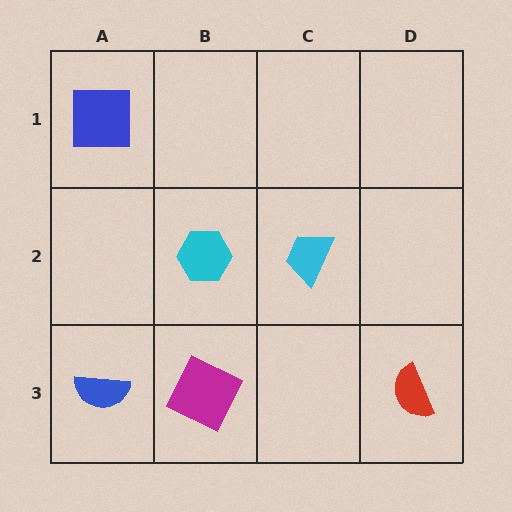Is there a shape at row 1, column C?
No, that cell is empty.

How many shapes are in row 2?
2 shapes.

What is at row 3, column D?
A red semicircle.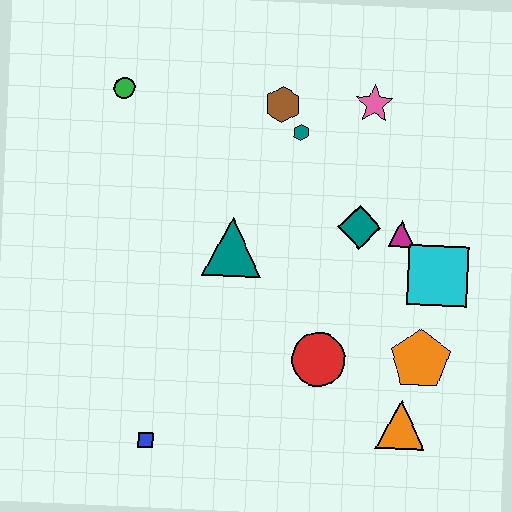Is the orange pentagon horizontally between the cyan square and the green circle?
Yes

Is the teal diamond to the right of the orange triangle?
No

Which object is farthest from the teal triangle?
The orange triangle is farthest from the teal triangle.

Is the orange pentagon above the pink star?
No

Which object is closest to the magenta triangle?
The teal diamond is closest to the magenta triangle.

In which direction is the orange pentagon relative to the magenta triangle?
The orange pentagon is below the magenta triangle.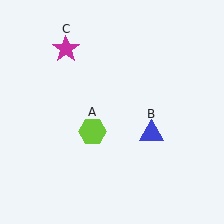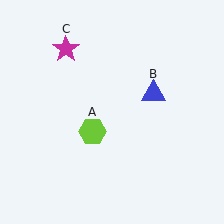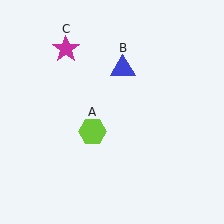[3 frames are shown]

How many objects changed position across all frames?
1 object changed position: blue triangle (object B).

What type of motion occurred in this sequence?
The blue triangle (object B) rotated counterclockwise around the center of the scene.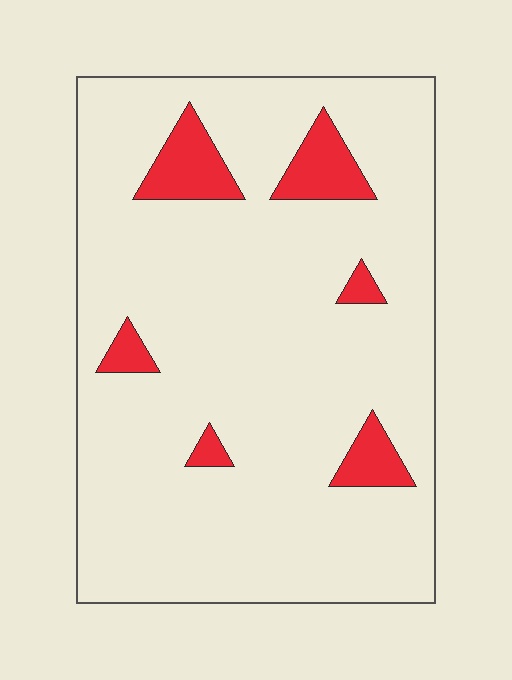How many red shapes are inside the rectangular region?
6.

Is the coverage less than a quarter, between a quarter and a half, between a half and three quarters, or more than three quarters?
Less than a quarter.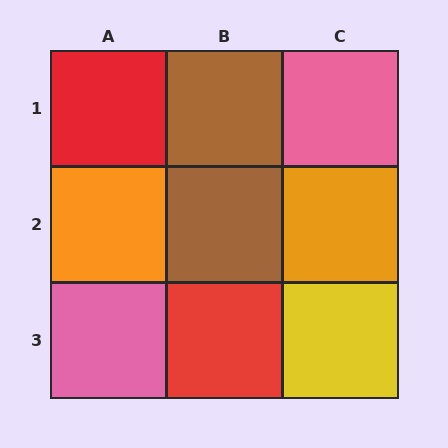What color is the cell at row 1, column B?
Brown.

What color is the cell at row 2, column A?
Orange.